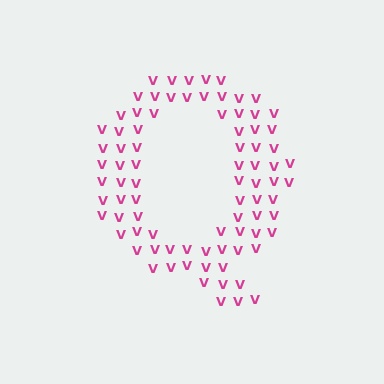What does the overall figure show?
The overall figure shows the letter Q.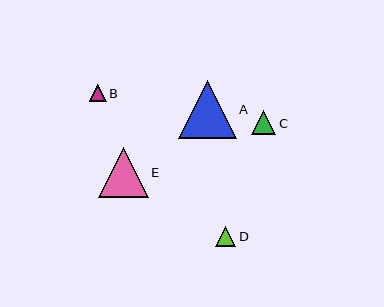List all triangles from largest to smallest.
From largest to smallest: A, E, C, D, B.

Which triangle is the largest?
Triangle A is the largest with a size of approximately 58 pixels.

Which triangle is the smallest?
Triangle B is the smallest with a size of approximately 17 pixels.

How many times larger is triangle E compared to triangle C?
Triangle E is approximately 2.1 times the size of triangle C.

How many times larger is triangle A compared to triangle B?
Triangle A is approximately 3.4 times the size of triangle B.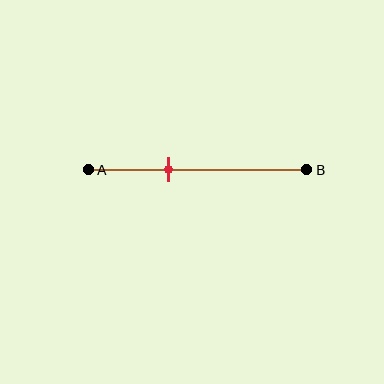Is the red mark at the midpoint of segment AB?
No, the mark is at about 35% from A, not at the 50% midpoint.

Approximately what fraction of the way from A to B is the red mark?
The red mark is approximately 35% of the way from A to B.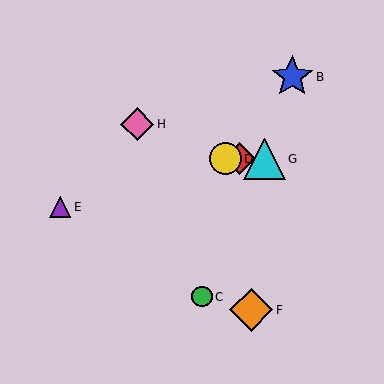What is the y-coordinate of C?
Object C is at y≈297.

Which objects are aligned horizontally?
Objects A, D, G are aligned horizontally.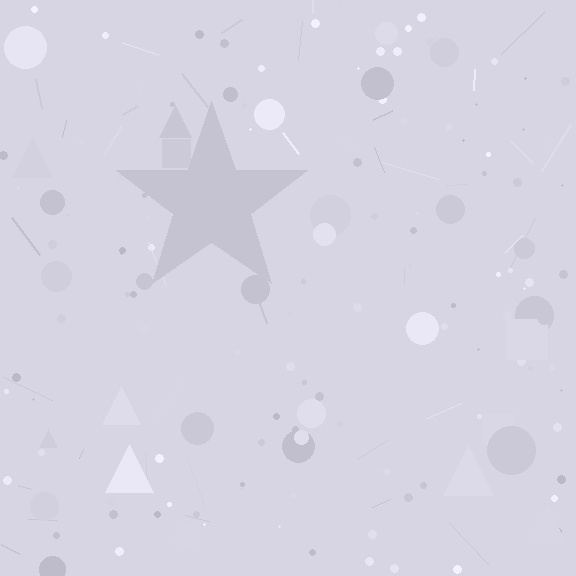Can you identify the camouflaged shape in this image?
The camouflaged shape is a star.